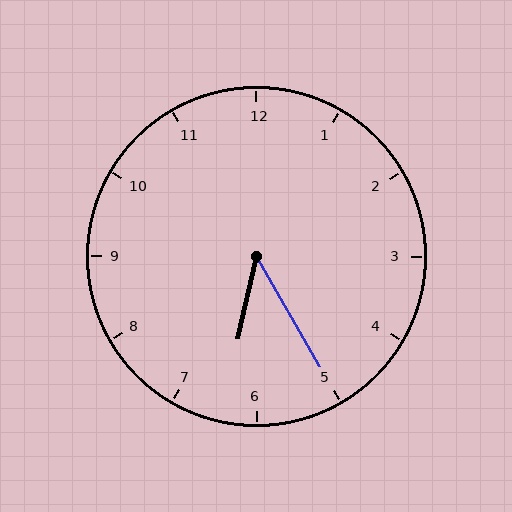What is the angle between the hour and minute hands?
Approximately 42 degrees.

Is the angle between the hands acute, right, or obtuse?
It is acute.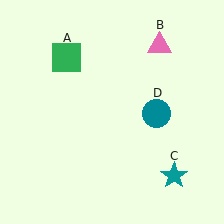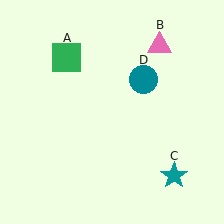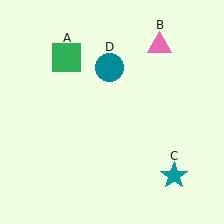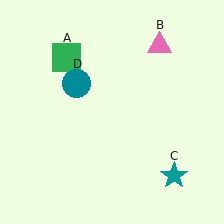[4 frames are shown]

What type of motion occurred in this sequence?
The teal circle (object D) rotated counterclockwise around the center of the scene.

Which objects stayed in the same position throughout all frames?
Green square (object A) and pink triangle (object B) and teal star (object C) remained stationary.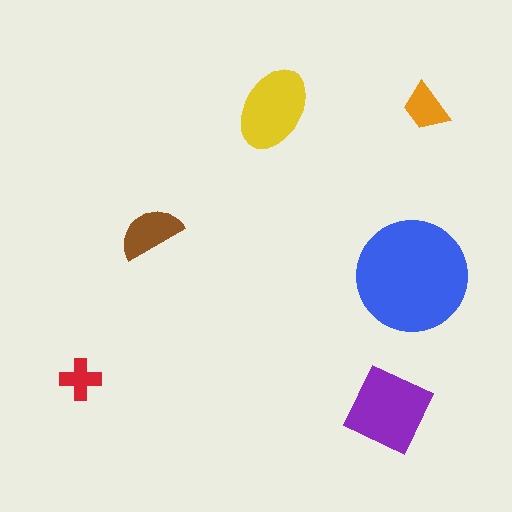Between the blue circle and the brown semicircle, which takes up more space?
The blue circle.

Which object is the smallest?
The red cross.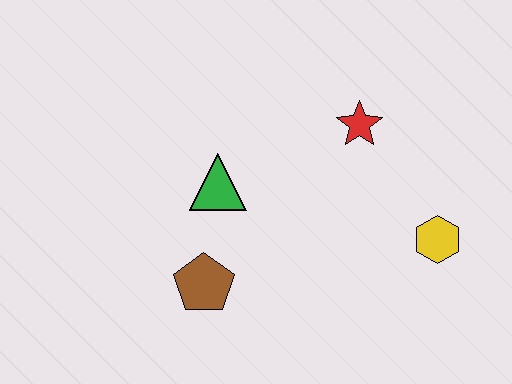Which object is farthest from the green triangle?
The yellow hexagon is farthest from the green triangle.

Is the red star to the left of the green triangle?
No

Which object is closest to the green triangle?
The brown pentagon is closest to the green triangle.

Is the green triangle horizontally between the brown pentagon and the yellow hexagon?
Yes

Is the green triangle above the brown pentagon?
Yes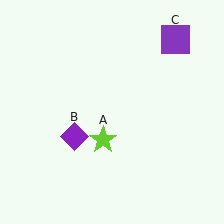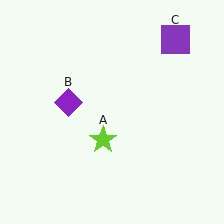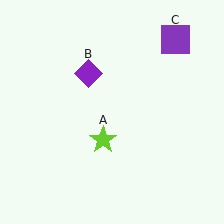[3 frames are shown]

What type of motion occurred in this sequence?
The purple diamond (object B) rotated clockwise around the center of the scene.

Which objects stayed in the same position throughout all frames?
Lime star (object A) and purple square (object C) remained stationary.